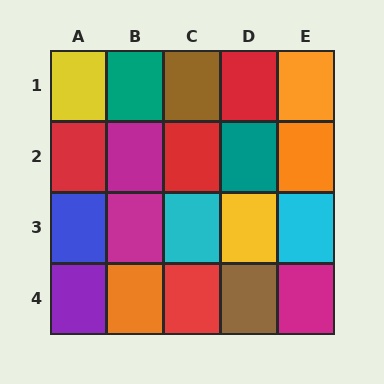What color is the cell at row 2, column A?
Red.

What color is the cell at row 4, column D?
Brown.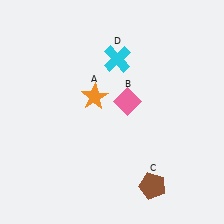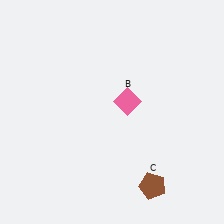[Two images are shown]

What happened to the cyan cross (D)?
The cyan cross (D) was removed in Image 2. It was in the top-right area of Image 1.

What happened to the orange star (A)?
The orange star (A) was removed in Image 2. It was in the top-left area of Image 1.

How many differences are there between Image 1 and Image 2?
There are 2 differences between the two images.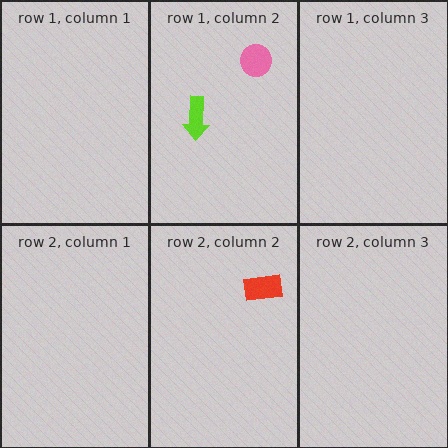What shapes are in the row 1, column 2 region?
The lime arrow, the pink circle.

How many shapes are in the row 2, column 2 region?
1.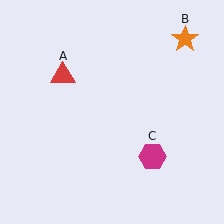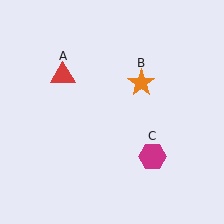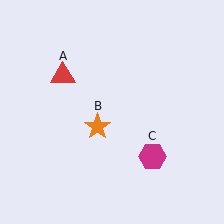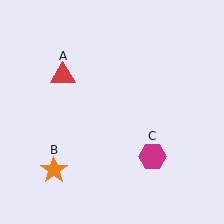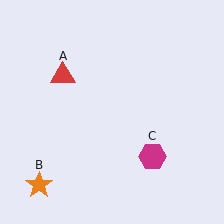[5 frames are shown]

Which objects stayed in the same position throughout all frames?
Red triangle (object A) and magenta hexagon (object C) remained stationary.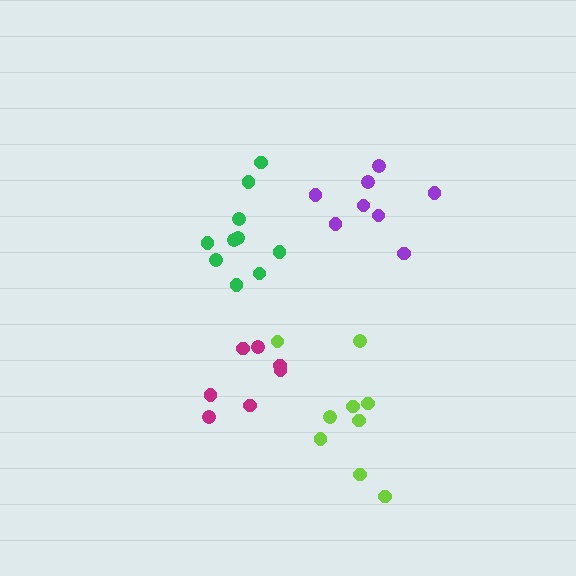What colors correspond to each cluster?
The clusters are colored: purple, magenta, green, lime.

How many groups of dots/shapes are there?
There are 4 groups.